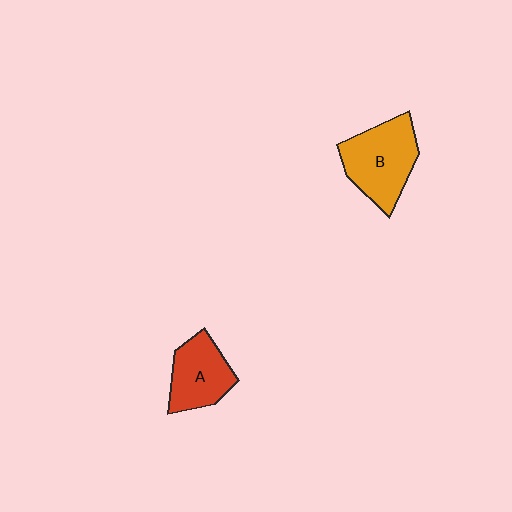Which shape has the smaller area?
Shape A (red).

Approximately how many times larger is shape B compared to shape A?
Approximately 1.3 times.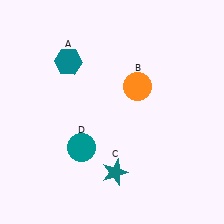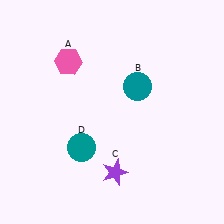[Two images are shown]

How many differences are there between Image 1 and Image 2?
There are 3 differences between the two images.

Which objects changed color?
A changed from teal to pink. B changed from orange to teal. C changed from teal to purple.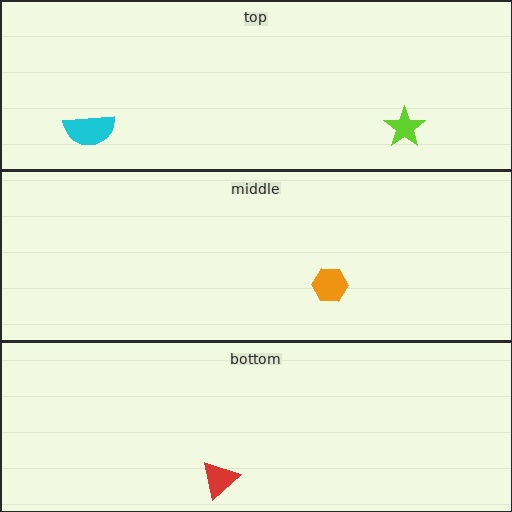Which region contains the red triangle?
The bottom region.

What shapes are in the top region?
The cyan semicircle, the lime star.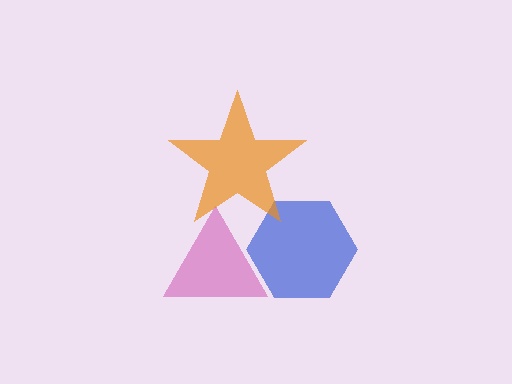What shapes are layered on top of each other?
The layered shapes are: a blue hexagon, a magenta triangle, an orange star.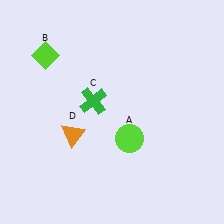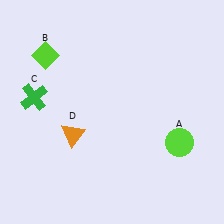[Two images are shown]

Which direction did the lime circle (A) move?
The lime circle (A) moved right.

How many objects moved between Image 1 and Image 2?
2 objects moved between the two images.